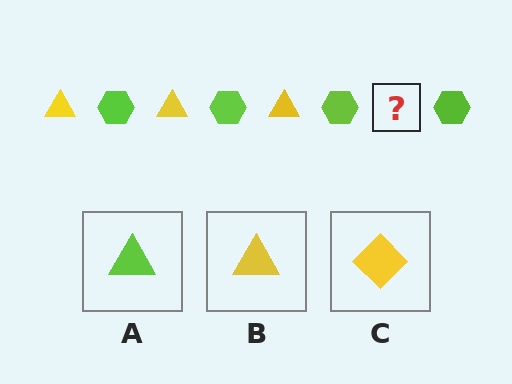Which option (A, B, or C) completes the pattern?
B.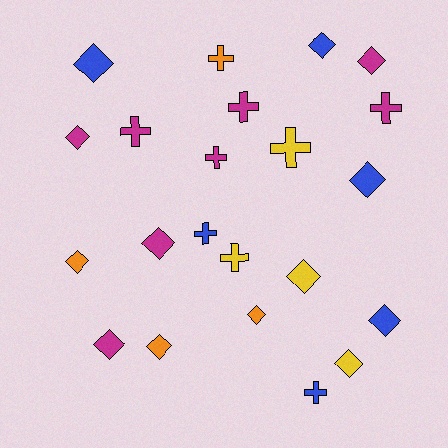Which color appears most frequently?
Magenta, with 8 objects.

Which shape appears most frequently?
Diamond, with 13 objects.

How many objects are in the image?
There are 22 objects.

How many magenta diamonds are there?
There are 4 magenta diamonds.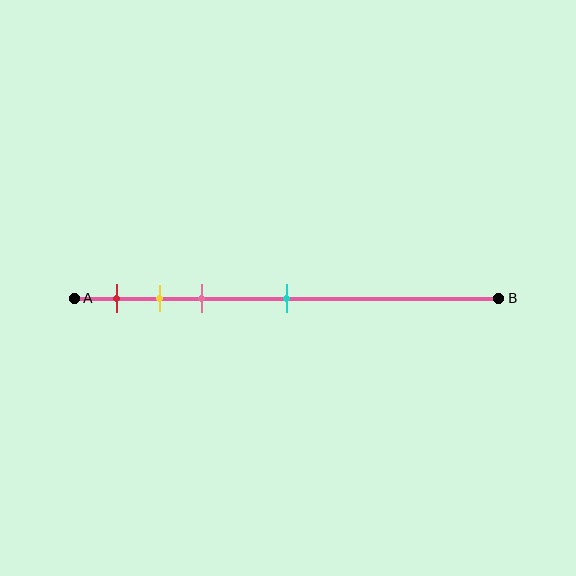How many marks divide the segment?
There are 4 marks dividing the segment.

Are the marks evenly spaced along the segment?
No, the marks are not evenly spaced.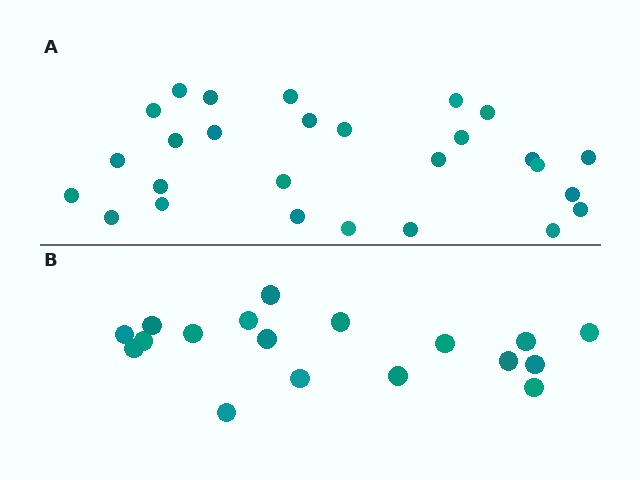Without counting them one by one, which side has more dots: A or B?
Region A (the top region) has more dots.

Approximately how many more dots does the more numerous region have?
Region A has roughly 8 or so more dots than region B.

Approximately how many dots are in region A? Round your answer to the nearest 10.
About 30 dots. (The exact count is 27, which rounds to 30.)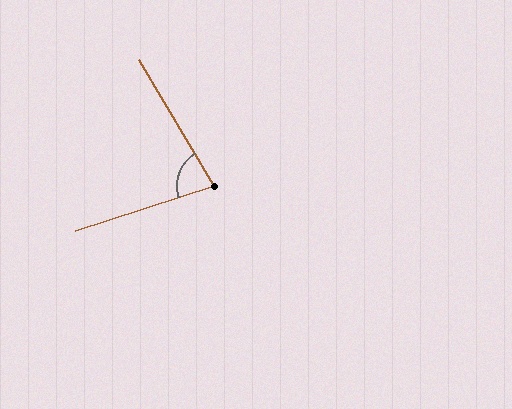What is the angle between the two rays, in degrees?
Approximately 77 degrees.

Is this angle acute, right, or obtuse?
It is acute.